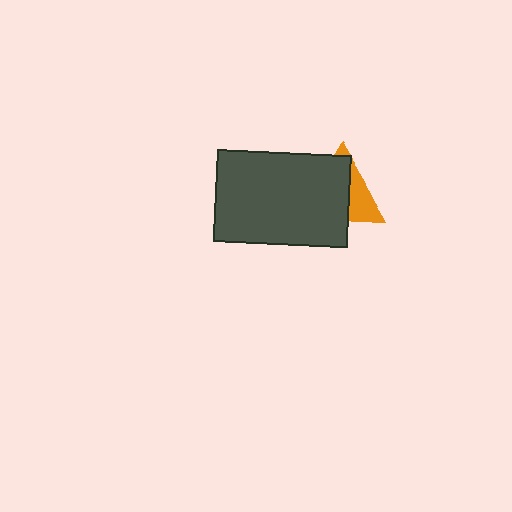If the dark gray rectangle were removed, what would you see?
You would see the complete orange triangle.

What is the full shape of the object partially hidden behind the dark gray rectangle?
The partially hidden object is an orange triangle.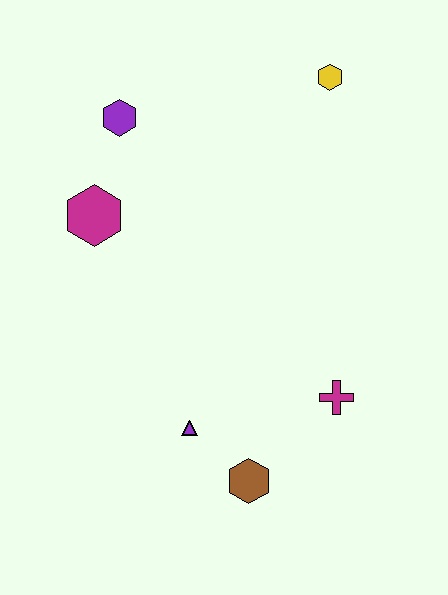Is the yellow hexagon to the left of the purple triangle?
No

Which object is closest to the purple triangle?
The brown hexagon is closest to the purple triangle.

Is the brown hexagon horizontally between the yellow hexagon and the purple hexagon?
Yes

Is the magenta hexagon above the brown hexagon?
Yes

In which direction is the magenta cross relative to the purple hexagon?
The magenta cross is below the purple hexagon.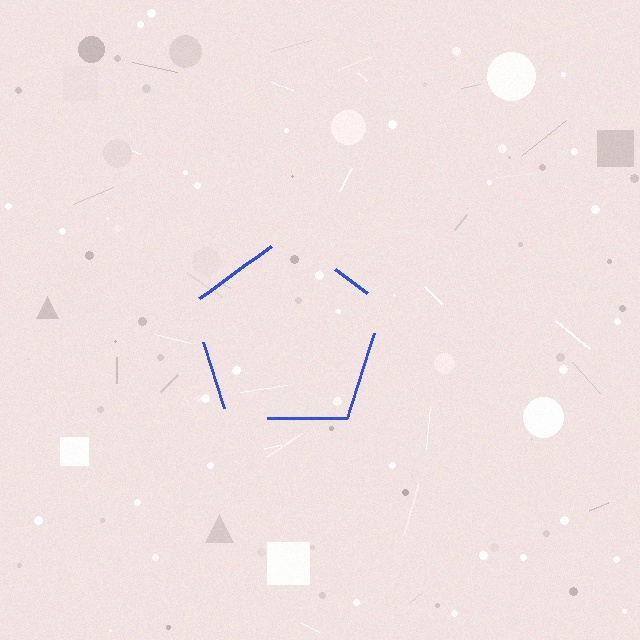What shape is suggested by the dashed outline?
The dashed outline suggests a pentagon.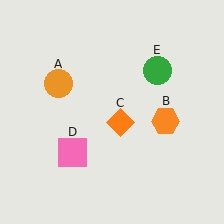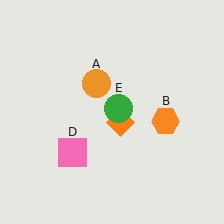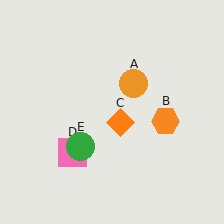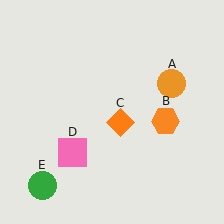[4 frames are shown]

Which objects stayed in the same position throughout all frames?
Orange hexagon (object B) and orange diamond (object C) and pink square (object D) remained stationary.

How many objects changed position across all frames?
2 objects changed position: orange circle (object A), green circle (object E).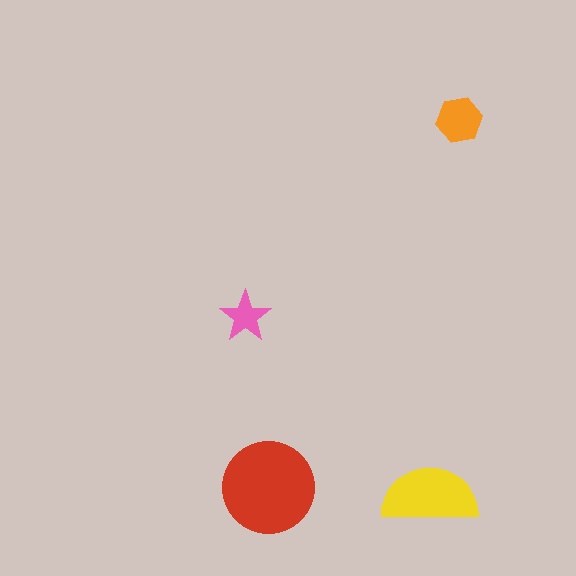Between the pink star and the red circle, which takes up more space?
The red circle.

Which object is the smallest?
The pink star.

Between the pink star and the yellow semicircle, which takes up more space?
The yellow semicircle.